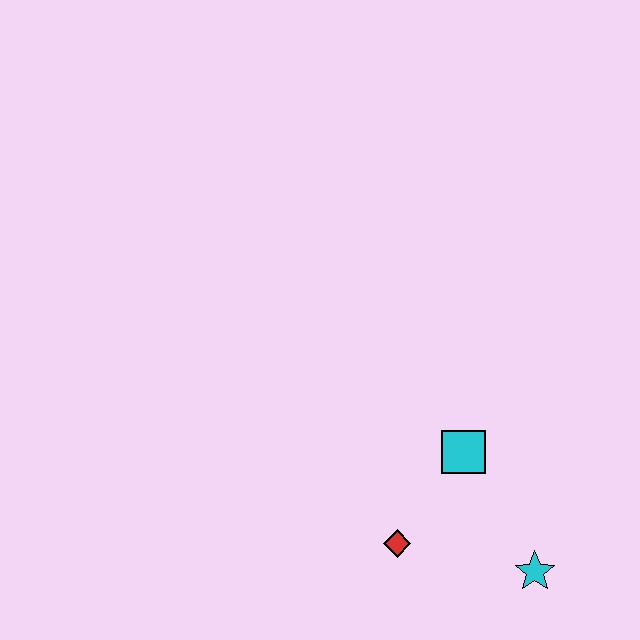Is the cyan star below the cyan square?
Yes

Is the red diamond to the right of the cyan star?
No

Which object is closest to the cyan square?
The red diamond is closest to the cyan square.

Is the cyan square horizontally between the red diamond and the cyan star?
Yes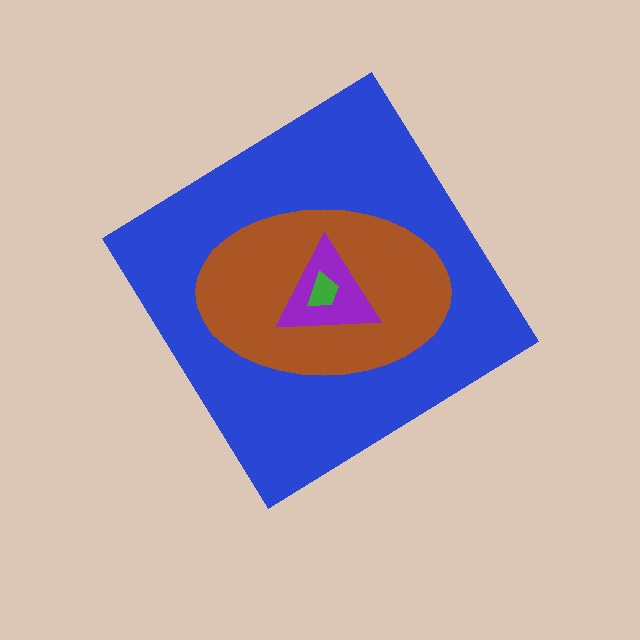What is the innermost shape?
The green trapezoid.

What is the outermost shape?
The blue diamond.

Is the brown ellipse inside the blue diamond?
Yes.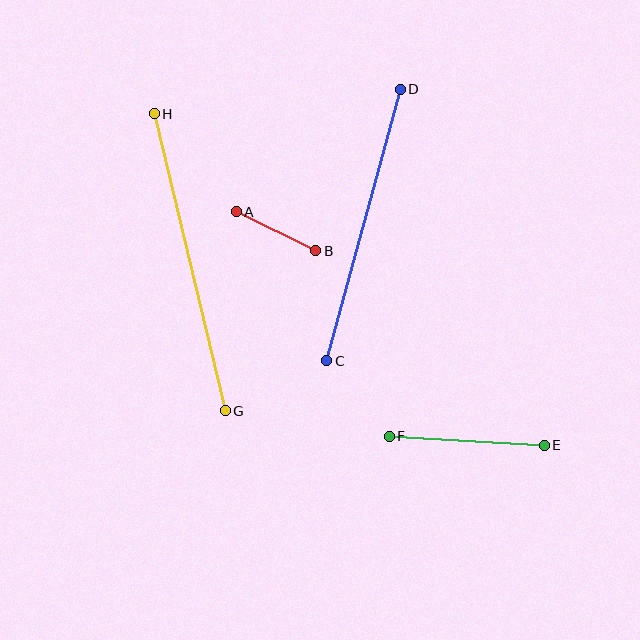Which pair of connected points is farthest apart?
Points G and H are farthest apart.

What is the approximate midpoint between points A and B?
The midpoint is at approximately (276, 231) pixels.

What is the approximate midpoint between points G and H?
The midpoint is at approximately (190, 262) pixels.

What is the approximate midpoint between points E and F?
The midpoint is at approximately (467, 441) pixels.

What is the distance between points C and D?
The distance is approximately 281 pixels.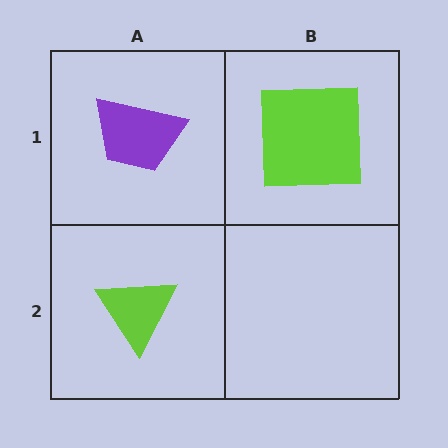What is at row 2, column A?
A lime triangle.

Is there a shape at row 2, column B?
No, that cell is empty.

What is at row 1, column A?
A purple trapezoid.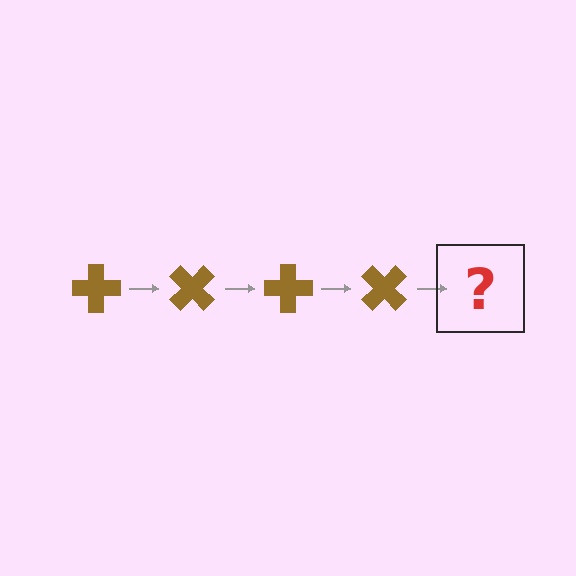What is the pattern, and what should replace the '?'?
The pattern is that the cross rotates 45 degrees each step. The '?' should be a brown cross rotated 180 degrees.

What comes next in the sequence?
The next element should be a brown cross rotated 180 degrees.